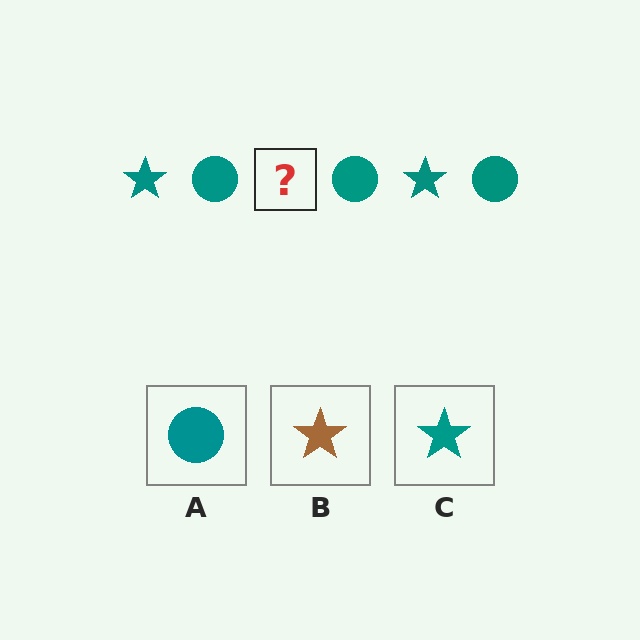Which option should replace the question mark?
Option C.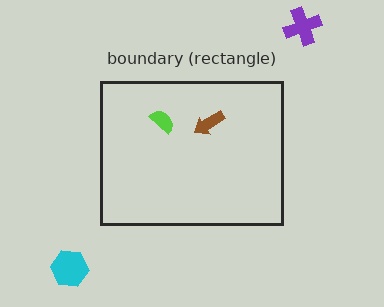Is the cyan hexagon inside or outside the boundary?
Outside.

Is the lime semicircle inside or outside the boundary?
Inside.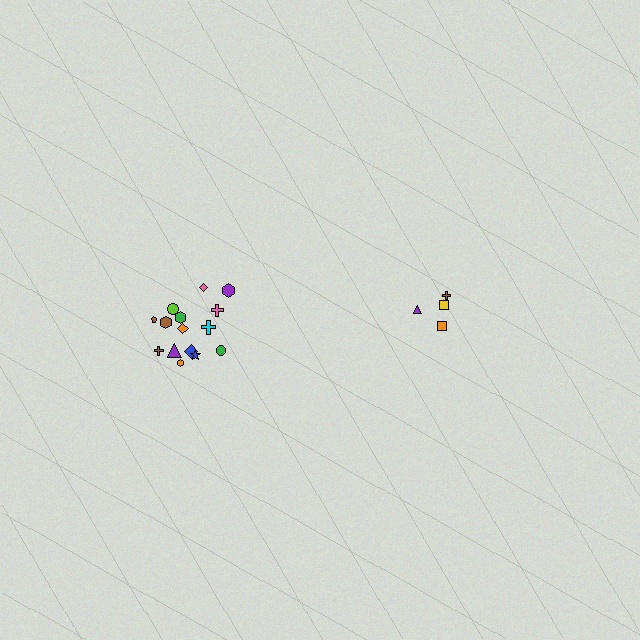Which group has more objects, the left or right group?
The left group.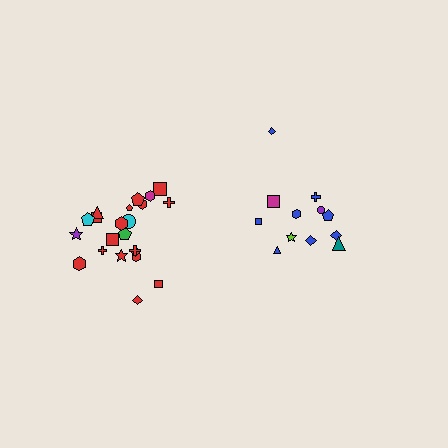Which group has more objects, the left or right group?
The left group.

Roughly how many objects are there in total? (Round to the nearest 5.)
Roughly 35 objects in total.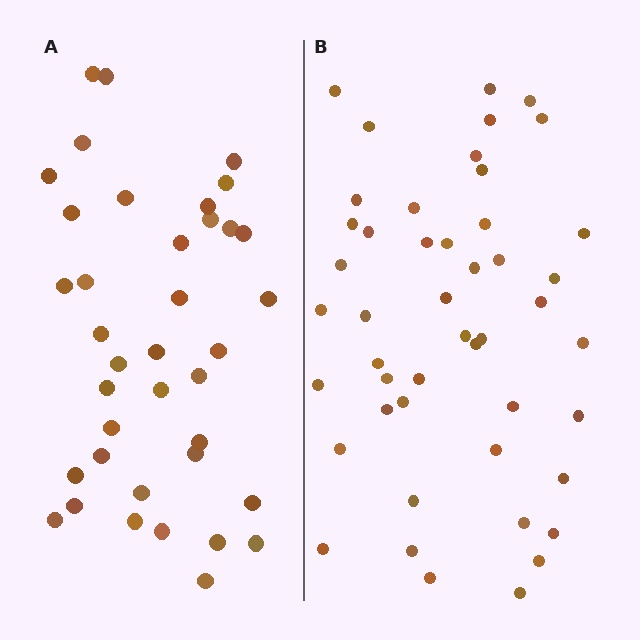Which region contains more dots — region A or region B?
Region B (the right region) has more dots.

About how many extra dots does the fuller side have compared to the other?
Region B has roughly 8 or so more dots than region A.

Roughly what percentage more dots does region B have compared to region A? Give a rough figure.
About 25% more.